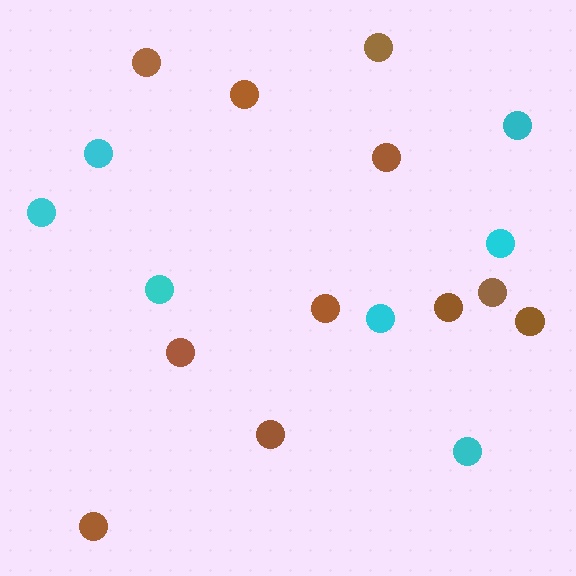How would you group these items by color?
There are 2 groups: one group of brown circles (11) and one group of cyan circles (7).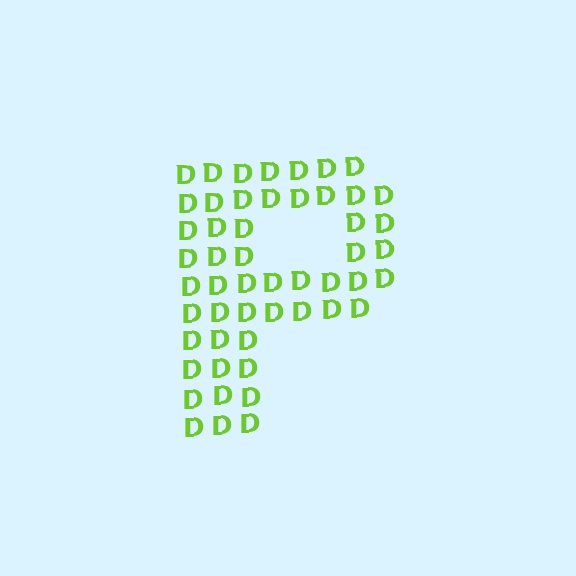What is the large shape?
The large shape is the letter P.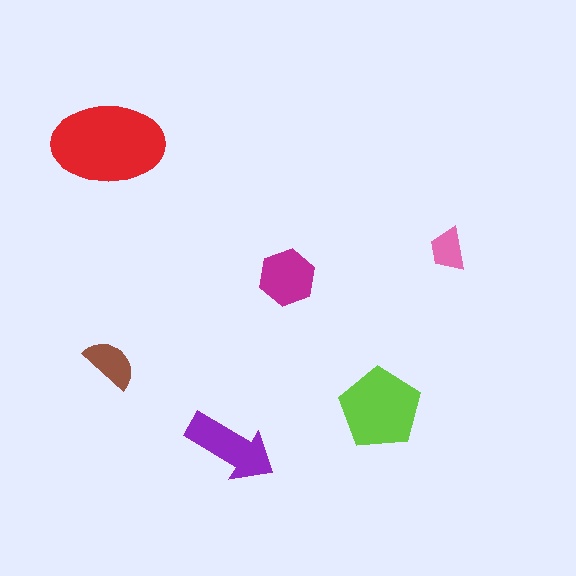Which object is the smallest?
The pink trapezoid.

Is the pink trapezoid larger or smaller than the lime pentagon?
Smaller.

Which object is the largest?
The red ellipse.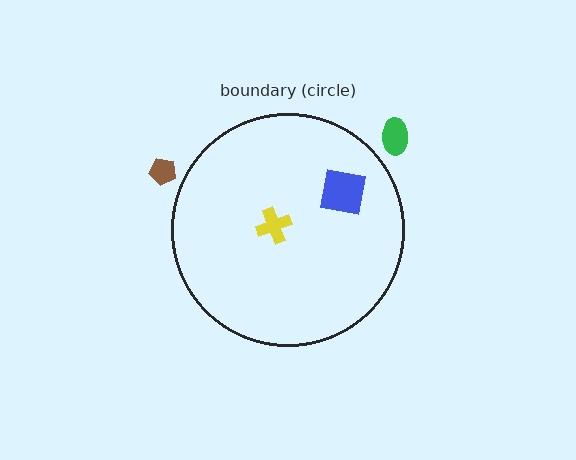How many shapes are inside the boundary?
2 inside, 2 outside.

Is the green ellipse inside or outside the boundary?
Outside.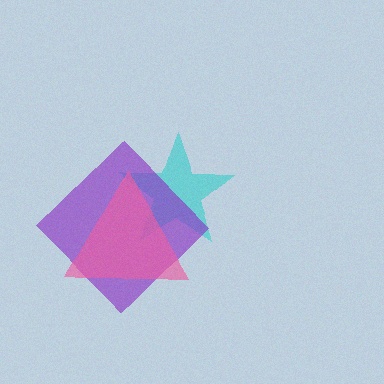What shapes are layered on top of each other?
The layered shapes are: a cyan star, a purple diamond, a pink triangle.